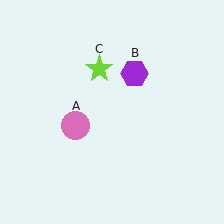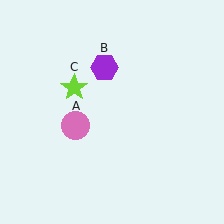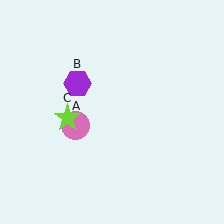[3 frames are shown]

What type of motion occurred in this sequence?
The purple hexagon (object B), lime star (object C) rotated counterclockwise around the center of the scene.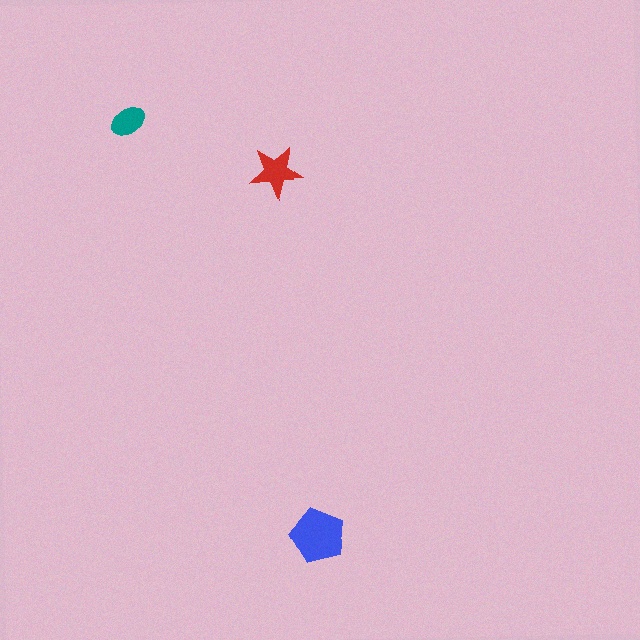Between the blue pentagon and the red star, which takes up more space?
The blue pentagon.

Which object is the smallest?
The teal ellipse.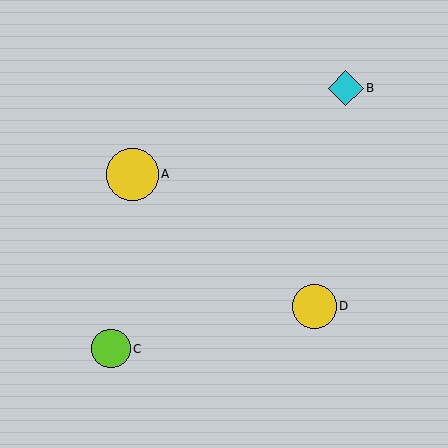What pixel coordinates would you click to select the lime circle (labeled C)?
Click at (111, 349) to select the lime circle C.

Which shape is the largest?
The yellow circle (labeled A) is the largest.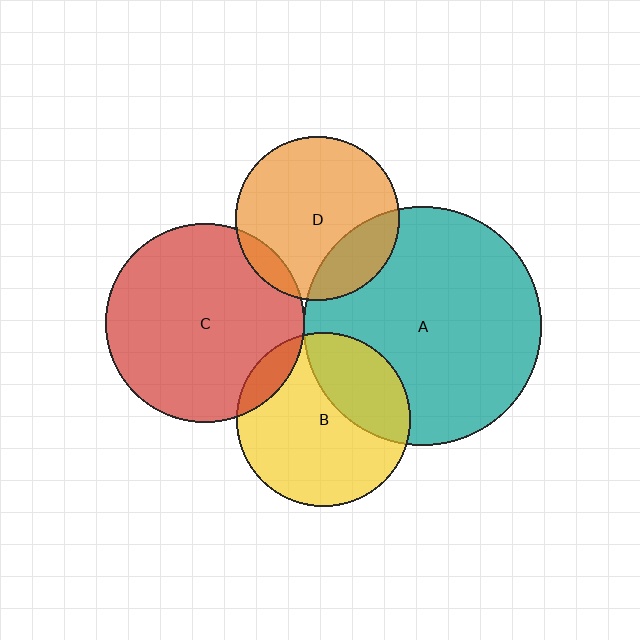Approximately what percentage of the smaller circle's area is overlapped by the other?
Approximately 10%.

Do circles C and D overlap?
Yes.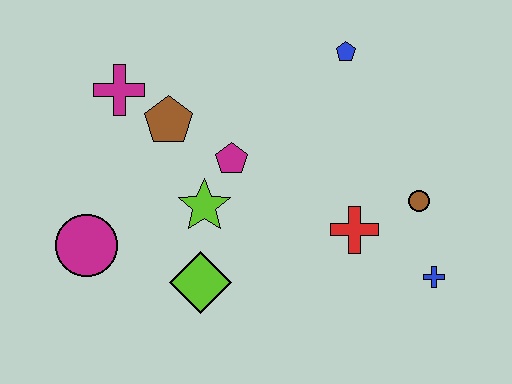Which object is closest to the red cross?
The brown circle is closest to the red cross.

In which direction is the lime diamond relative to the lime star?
The lime diamond is below the lime star.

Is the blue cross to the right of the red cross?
Yes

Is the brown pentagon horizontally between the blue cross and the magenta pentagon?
No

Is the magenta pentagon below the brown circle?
No